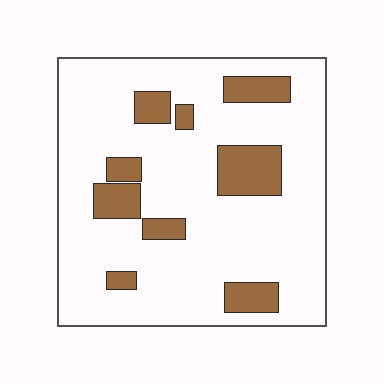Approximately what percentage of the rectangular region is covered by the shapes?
Approximately 15%.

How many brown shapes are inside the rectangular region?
9.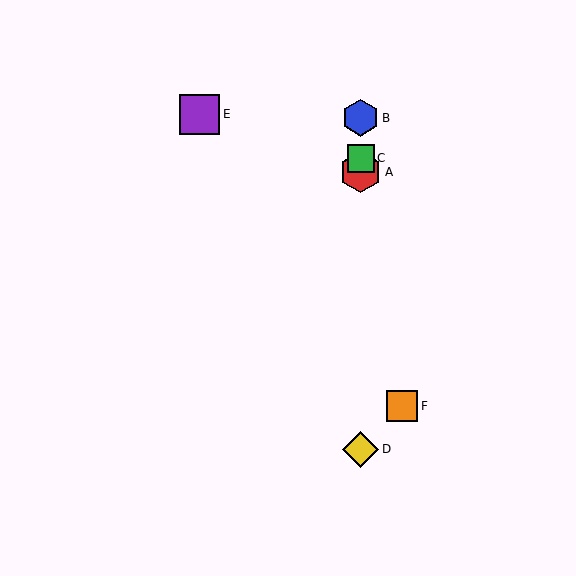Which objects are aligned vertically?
Objects A, B, C, D are aligned vertically.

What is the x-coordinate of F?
Object F is at x≈402.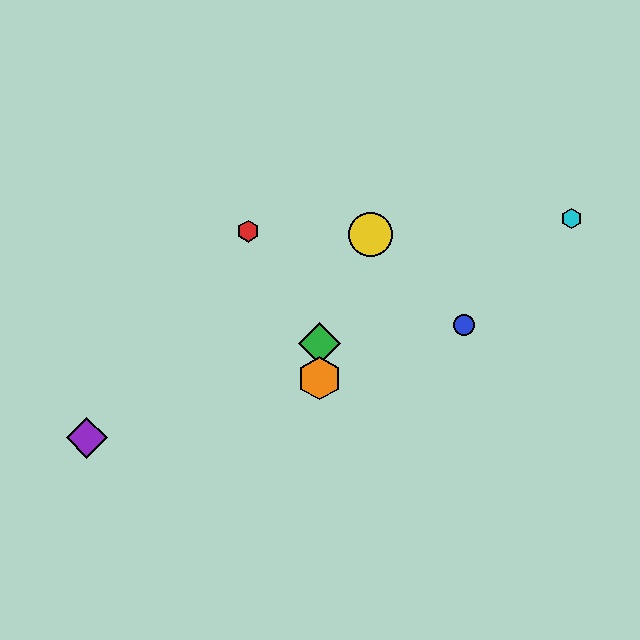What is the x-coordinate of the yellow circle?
The yellow circle is at x≈370.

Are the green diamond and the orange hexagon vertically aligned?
Yes, both are at x≈319.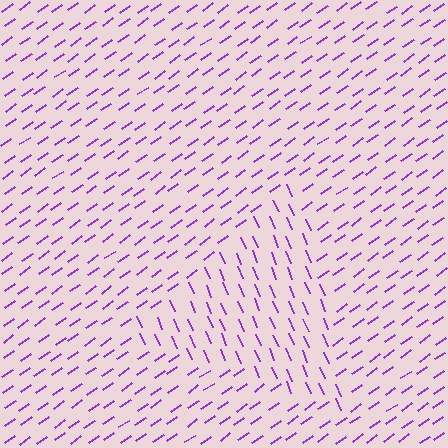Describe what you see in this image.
The image is filled with small purple line segments. A triangle region in the image has lines oriented differently from the surrounding lines, creating a visible texture boundary.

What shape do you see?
I see a triangle.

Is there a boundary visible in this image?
Yes, there is a texture boundary formed by a change in line orientation.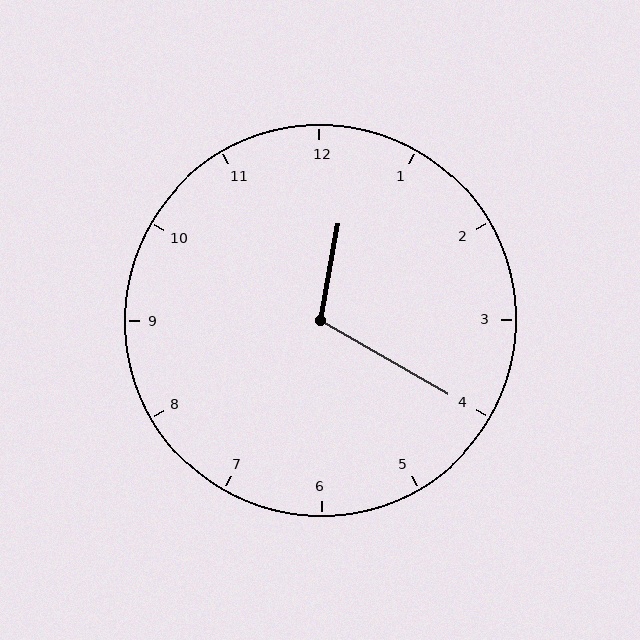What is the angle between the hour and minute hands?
Approximately 110 degrees.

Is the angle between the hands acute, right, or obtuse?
It is obtuse.